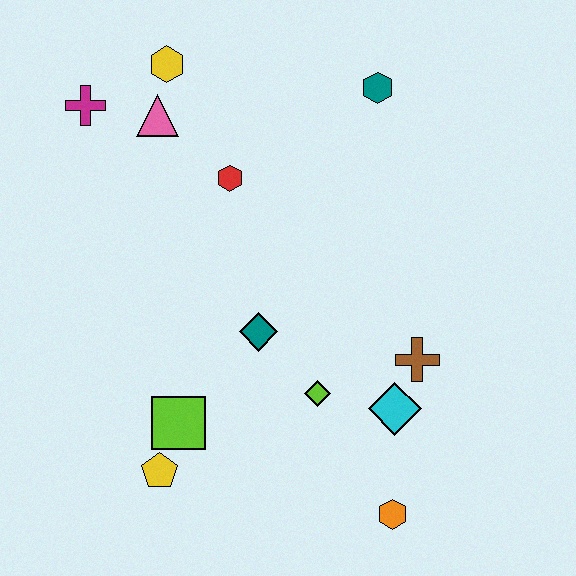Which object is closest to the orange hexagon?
The cyan diamond is closest to the orange hexagon.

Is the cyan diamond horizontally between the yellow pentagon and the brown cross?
Yes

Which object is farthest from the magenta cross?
The orange hexagon is farthest from the magenta cross.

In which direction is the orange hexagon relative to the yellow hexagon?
The orange hexagon is below the yellow hexagon.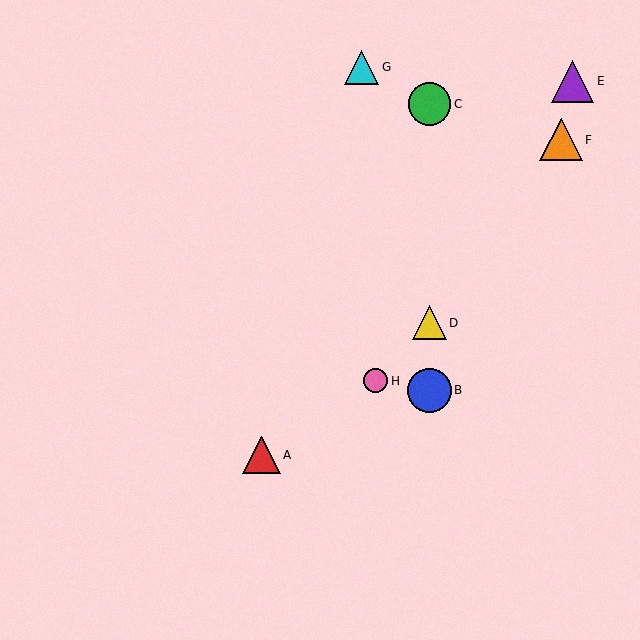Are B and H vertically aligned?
No, B is at x≈429 and H is at x≈376.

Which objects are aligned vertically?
Objects B, C, D are aligned vertically.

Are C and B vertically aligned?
Yes, both are at x≈429.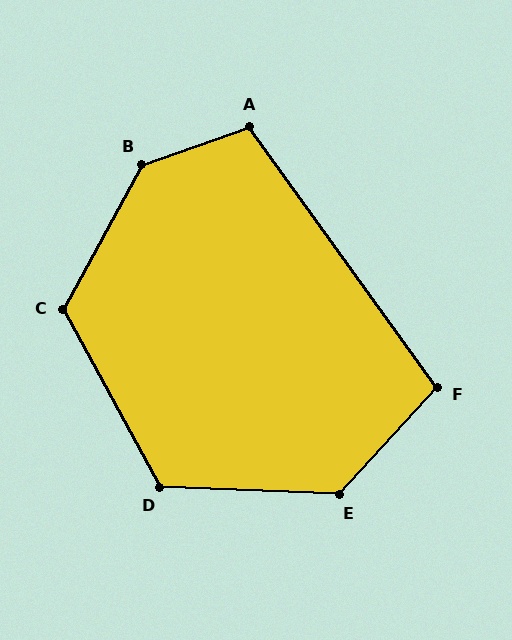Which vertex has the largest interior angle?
B, at approximately 137 degrees.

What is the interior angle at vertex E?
Approximately 130 degrees (obtuse).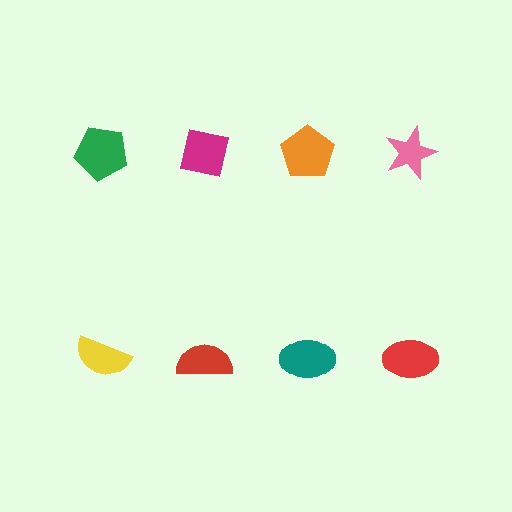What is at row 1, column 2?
A magenta square.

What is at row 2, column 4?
A red ellipse.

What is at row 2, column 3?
A teal ellipse.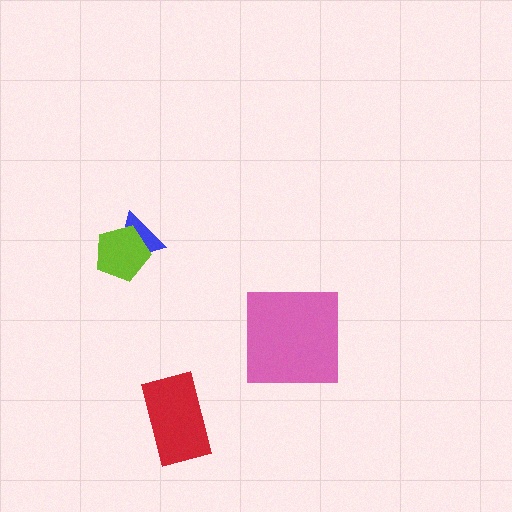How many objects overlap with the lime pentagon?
1 object overlaps with the lime pentagon.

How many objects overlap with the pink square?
0 objects overlap with the pink square.